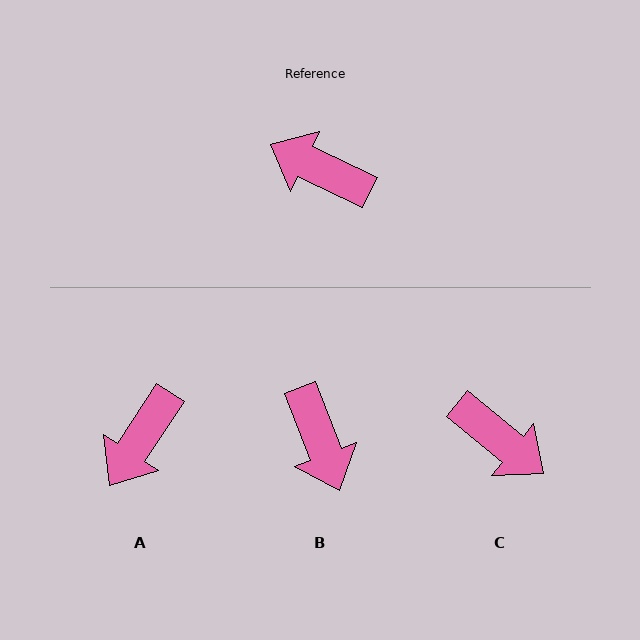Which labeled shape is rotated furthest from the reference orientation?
C, about 167 degrees away.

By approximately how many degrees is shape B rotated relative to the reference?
Approximately 137 degrees counter-clockwise.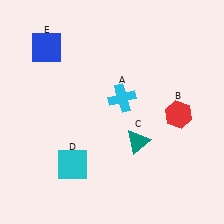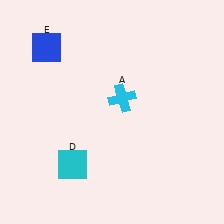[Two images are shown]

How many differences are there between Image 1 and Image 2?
There are 2 differences between the two images.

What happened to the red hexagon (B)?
The red hexagon (B) was removed in Image 2. It was in the bottom-right area of Image 1.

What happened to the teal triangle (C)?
The teal triangle (C) was removed in Image 2. It was in the bottom-right area of Image 1.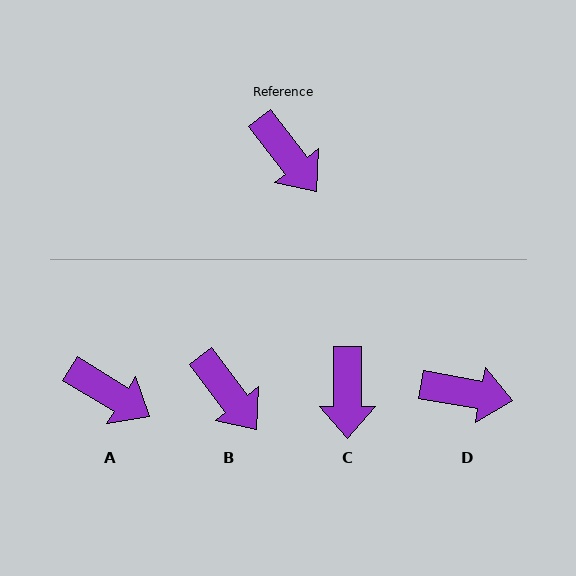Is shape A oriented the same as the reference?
No, it is off by about 21 degrees.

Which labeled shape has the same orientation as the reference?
B.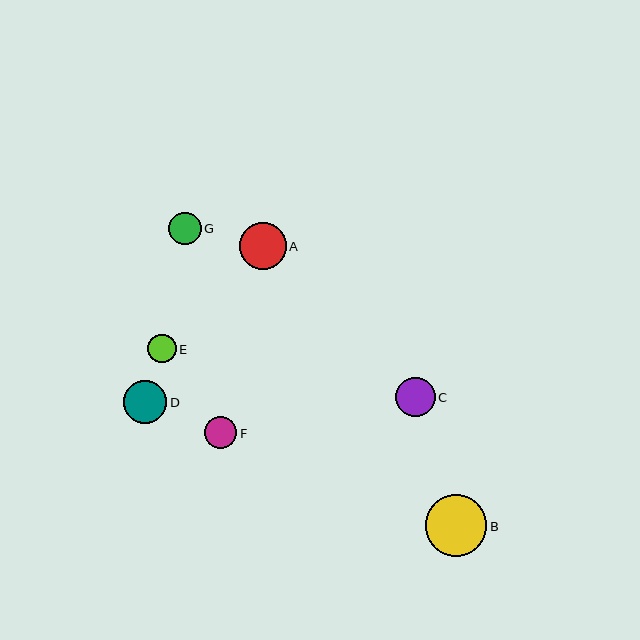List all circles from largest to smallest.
From largest to smallest: B, A, D, C, G, F, E.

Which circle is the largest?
Circle B is the largest with a size of approximately 61 pixels.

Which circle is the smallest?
Circle E is the smallest with a size of approximately 29 pixels.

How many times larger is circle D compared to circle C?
Circle D is approximately 1.1 times the size of circle C.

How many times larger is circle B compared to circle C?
Circle B is approximately 1.6 times the size of circle C.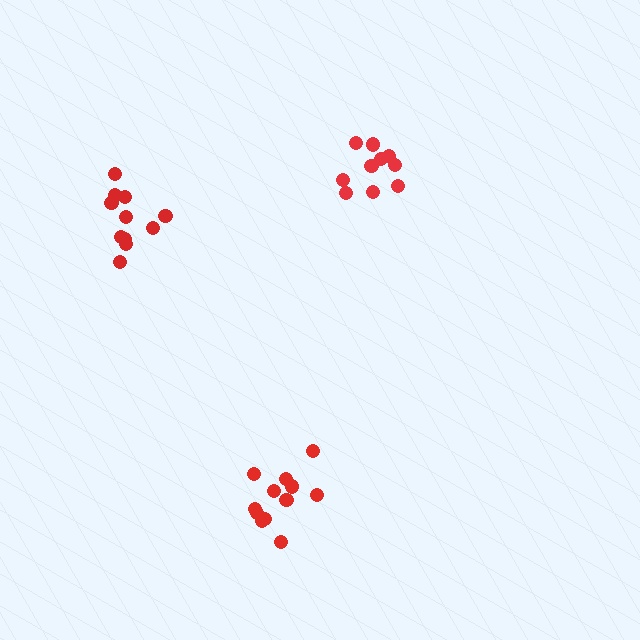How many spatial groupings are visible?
There are 3 spatial groupings.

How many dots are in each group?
Group 1: 10 dots, Group 2: 11 dots, Group 3: 12 dots (33 total).